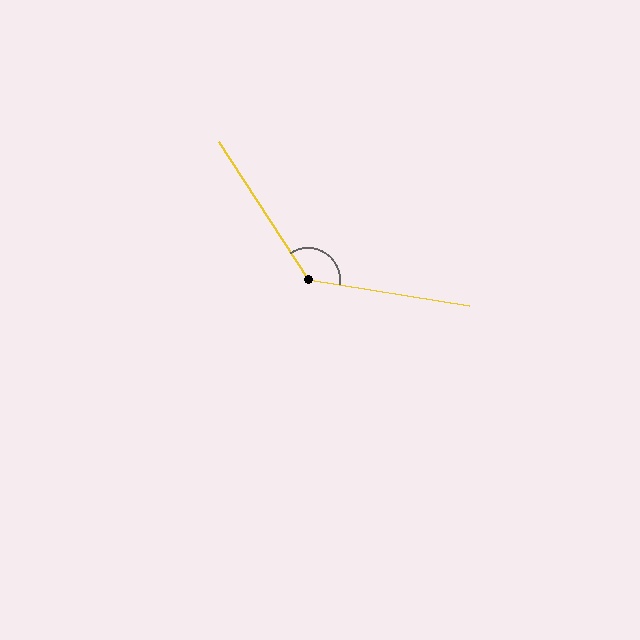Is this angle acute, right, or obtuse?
It is obtuse.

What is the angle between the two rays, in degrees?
Approximately 132 degrees.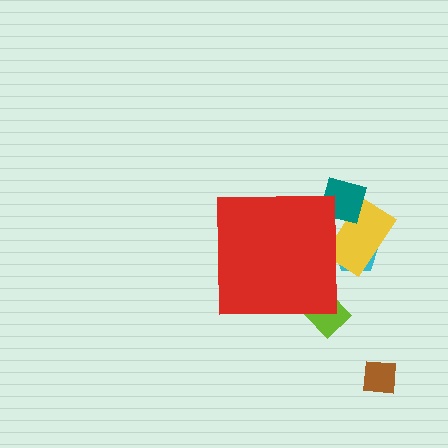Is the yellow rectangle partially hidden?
Yes, the yellow rectangle is partially hidden behind the red square.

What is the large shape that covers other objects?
A red square.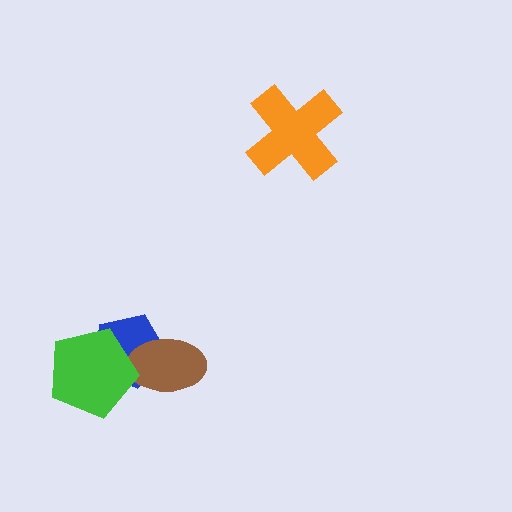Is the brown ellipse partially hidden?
Yes, it is partially covered by another shape.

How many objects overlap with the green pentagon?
2 objects overlap with the green pentagon.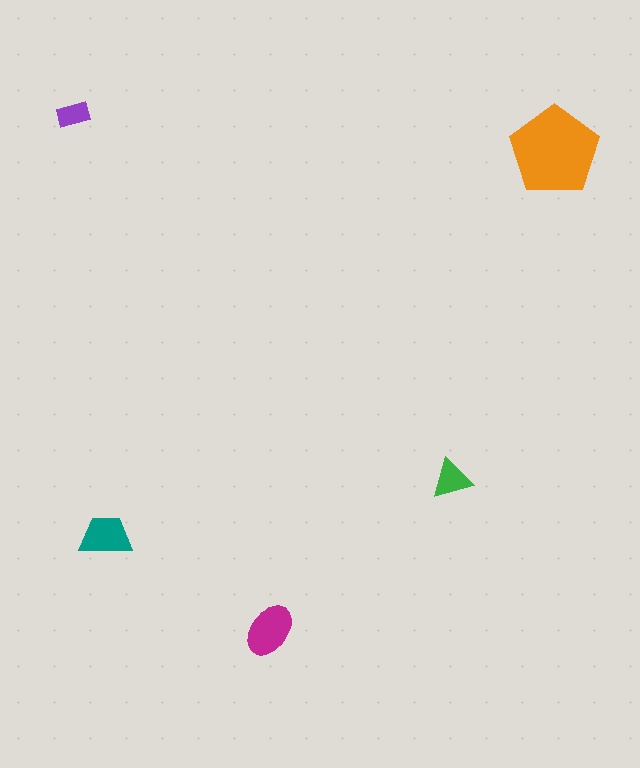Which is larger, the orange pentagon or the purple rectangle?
The orange pentagon.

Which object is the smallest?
The purple rectangle.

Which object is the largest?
The orange pentagon.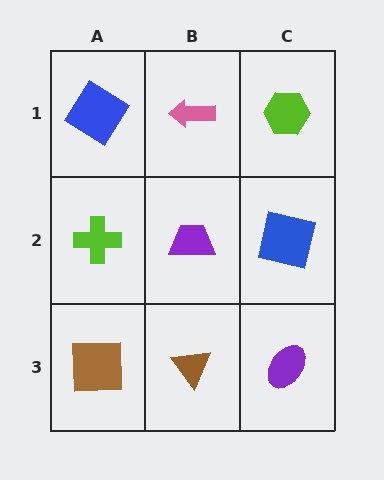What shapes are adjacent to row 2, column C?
A lime hexagon (row 1, column C), a purple ellipse (row 3, column C), a purple trapezoid (row 2, column B).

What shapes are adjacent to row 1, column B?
A purple trapezoid (row 2, column B), a blue diamond (row 1, column A), a lime hexagon (row 1, column C).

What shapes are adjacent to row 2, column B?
A pink arrow (row 1, column B), a brown triangle (row 3, column B), a lime cross (row 2, column A), a blue square (row 2, column C).